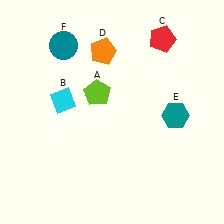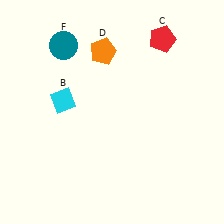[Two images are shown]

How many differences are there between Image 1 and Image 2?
There are 2 differences between the two images.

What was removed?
The teal hexagon (E), the lime pentagon (A) were removed in Image 2.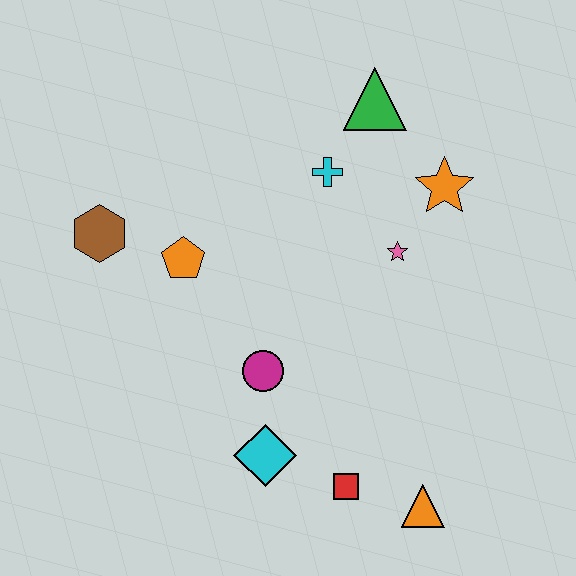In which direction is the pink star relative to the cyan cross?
The pink star is below the cyan cross.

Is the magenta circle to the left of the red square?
Yes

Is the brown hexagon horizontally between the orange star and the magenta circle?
No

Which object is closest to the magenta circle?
The cyan diamond is closest to the magenta circle.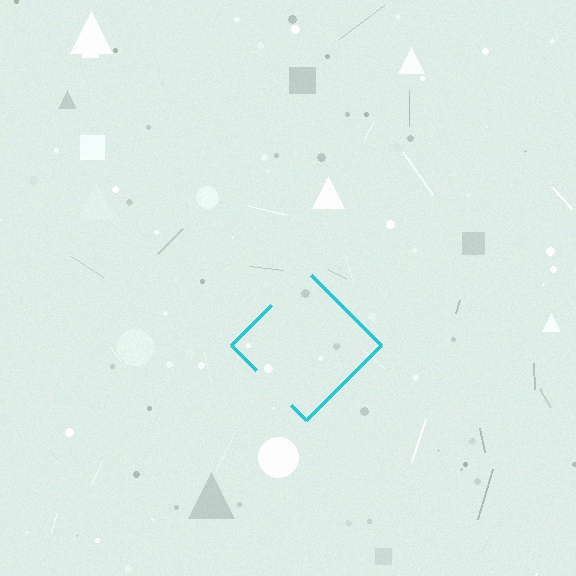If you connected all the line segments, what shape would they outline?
They would outline a diamond.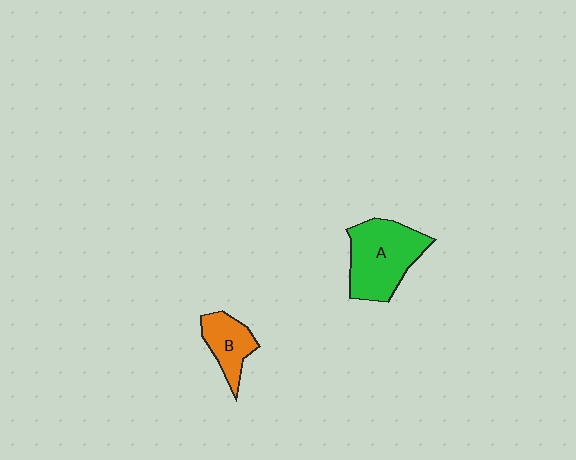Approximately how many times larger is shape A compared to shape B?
Approximately 1.9 times.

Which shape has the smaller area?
Shape B (orange).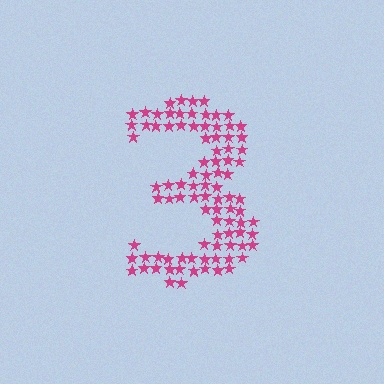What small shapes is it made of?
It is made of small stars.